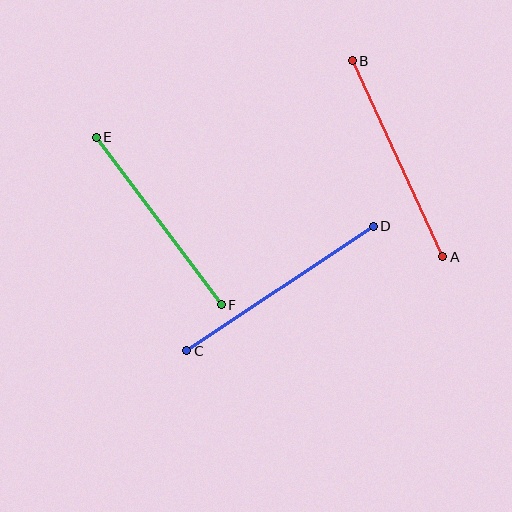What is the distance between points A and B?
The distance is approximately 216 pixels.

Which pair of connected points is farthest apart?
Points C and D are farthest apart.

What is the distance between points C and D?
The distance is approximately 224 pixels.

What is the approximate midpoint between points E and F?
The midpoint is at approximately (159, 221) pixels.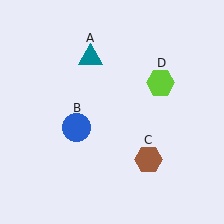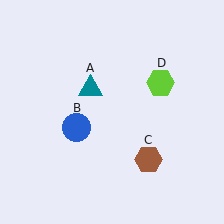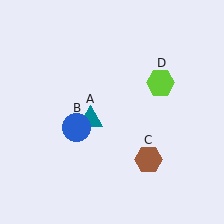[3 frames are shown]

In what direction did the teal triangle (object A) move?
The teal triangle (object A) moved down.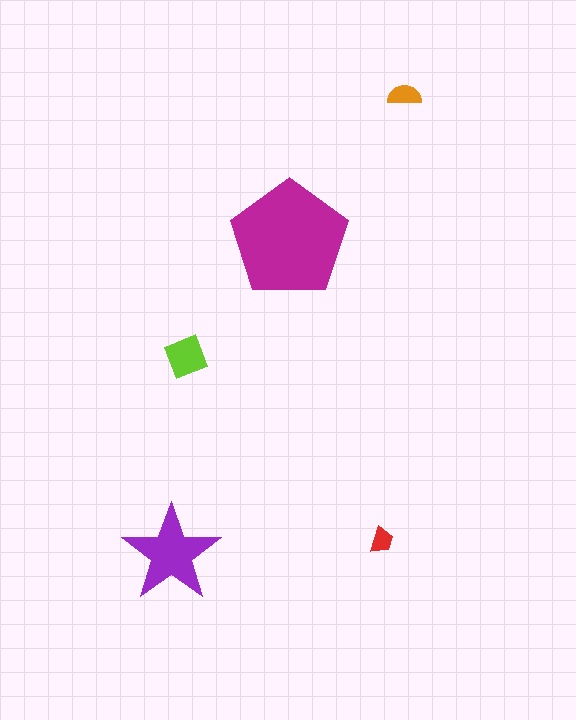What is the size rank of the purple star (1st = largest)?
2nd.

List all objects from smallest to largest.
The red trapezoid, the orange semicircle, the lime diamond, the purple star, the magenta pentagon.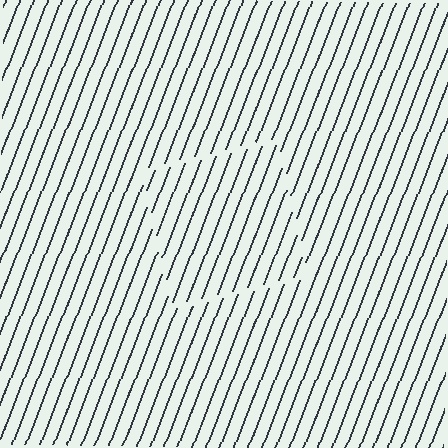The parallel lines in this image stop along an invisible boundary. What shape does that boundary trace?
An illusory square. The interior of the shape contains the same grating, shifted by half a period — the contour is defined by the phase discontinuity where line-ends from the inner and outer gratings abut.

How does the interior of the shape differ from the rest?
The interior of the shape contains the same grating, shifted by half a period — the contour is defined by the phase discontinuity where line-ends from the inner and outer gratings abut.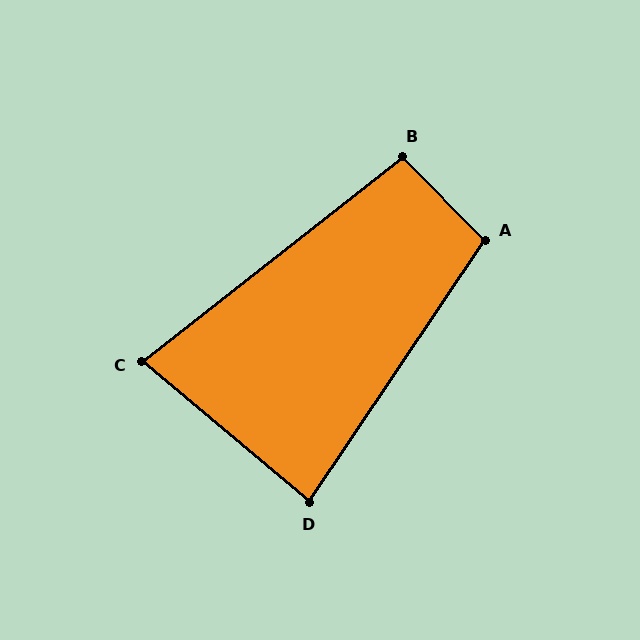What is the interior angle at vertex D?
Approximately 84 degrees (acute).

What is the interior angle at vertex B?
Approximately 96 degrees (obtuse).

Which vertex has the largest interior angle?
A, at approximately 102 degrees.